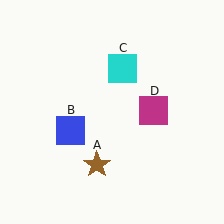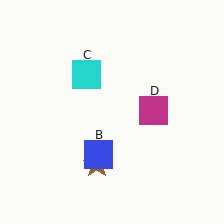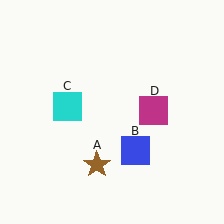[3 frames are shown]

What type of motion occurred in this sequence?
The blue square (object B), cyan square (object C) rotated counterclockwise around the center of the scene.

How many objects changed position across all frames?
2 objects changed position: blue square (object B), cyan square (object C).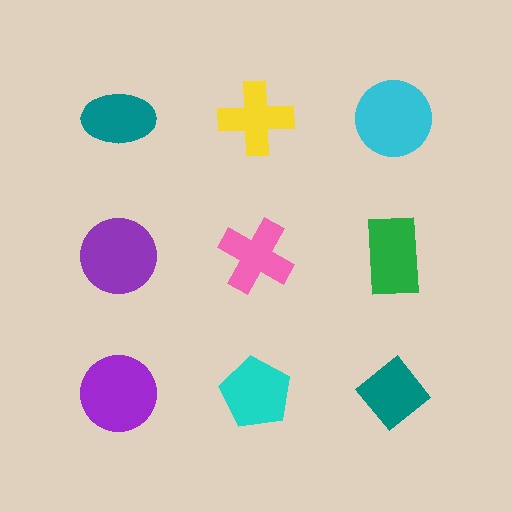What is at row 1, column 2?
A yellow cross.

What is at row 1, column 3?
A cyan circle.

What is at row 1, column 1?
A teal ellipse.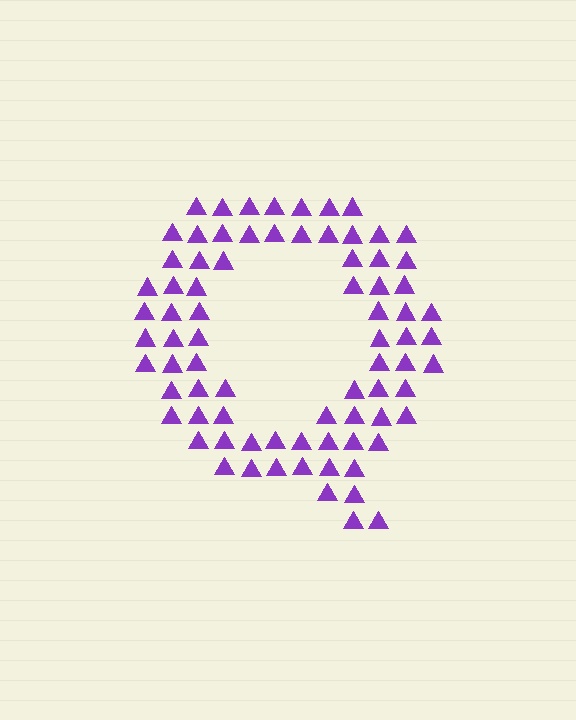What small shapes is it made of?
It is made of small triangles.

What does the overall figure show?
The overall figure shows the letter Q.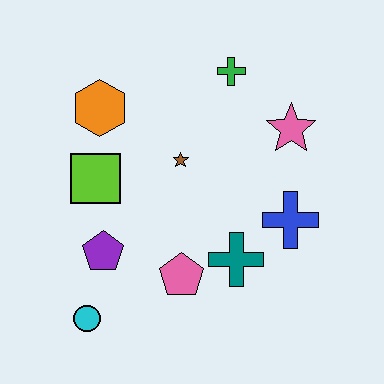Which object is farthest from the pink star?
The cyan circle is farthest from the pink star.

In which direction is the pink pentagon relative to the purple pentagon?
The pink pentagon is to the right of the purple pentagon.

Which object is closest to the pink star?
The green cross is closest to the pink star.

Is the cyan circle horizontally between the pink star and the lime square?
No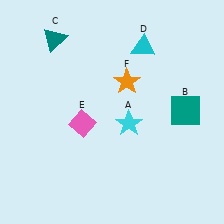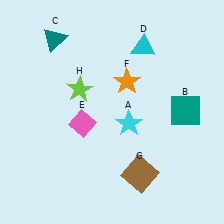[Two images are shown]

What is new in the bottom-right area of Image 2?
A brown square (G) was added in the bottom-right area of Image 2.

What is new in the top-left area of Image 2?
A lime star (H) was added in the top-left area of Image 2.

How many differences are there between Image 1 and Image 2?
There are 2 differences between the two images.